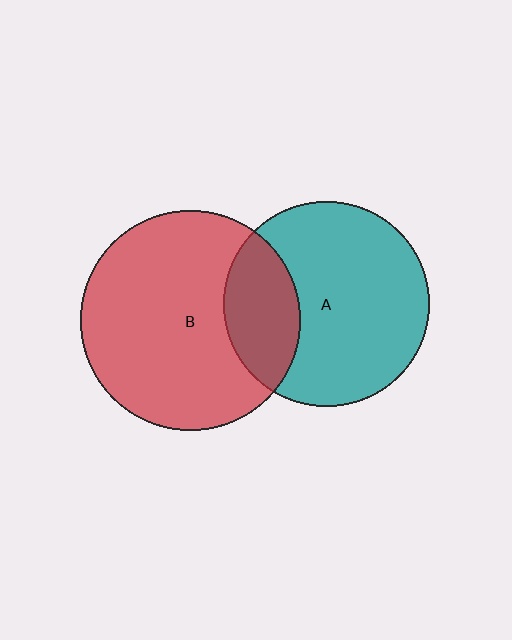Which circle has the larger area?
Circle B (red).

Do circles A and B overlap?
Yes.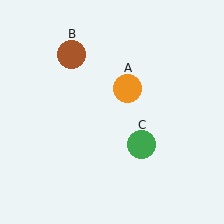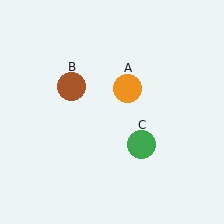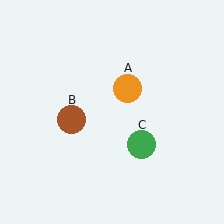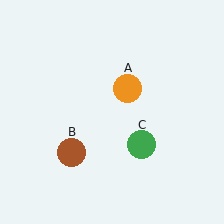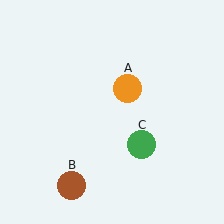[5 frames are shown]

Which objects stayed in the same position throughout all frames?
Orange circle (object A) and green circle (object C) remained stationary.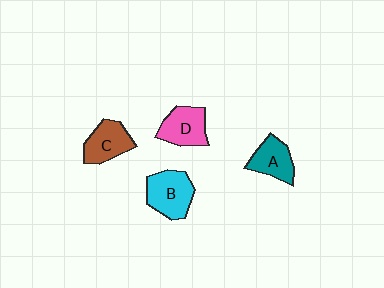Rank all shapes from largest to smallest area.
From largest to smallest: B (cyan), D (pink), C (brown), A (teal).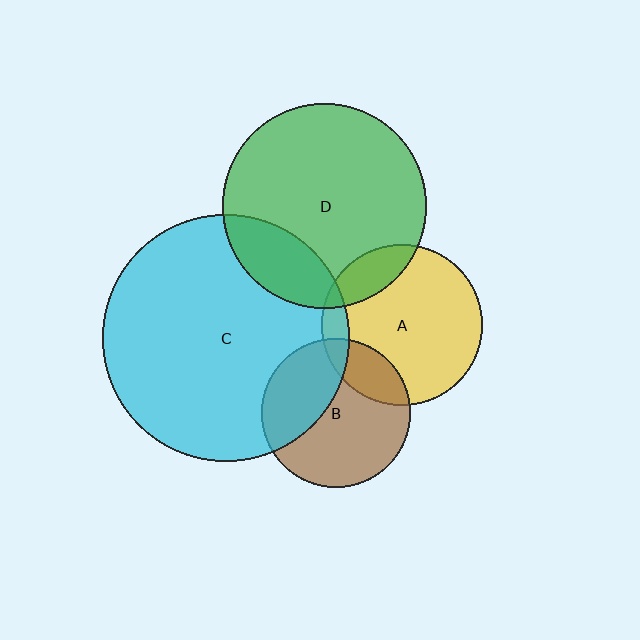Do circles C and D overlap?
Yes.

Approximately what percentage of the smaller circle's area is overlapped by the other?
Approximately 20%.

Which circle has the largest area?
Circle C (cyan).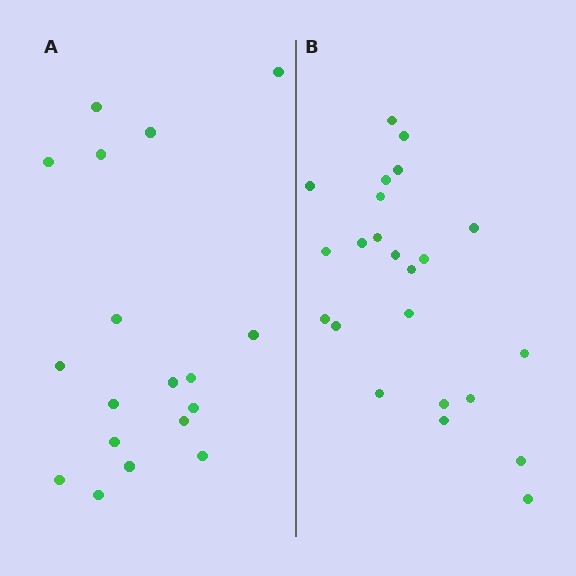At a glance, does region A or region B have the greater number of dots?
Region B (the right region) has more dots.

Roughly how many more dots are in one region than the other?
Region B has about 5 more dots than region A.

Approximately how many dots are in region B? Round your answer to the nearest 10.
About 20 dots. (The exact count is 23, which rounds to 20.)